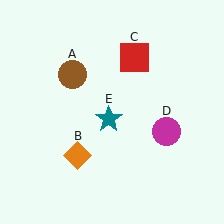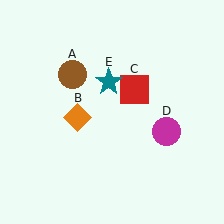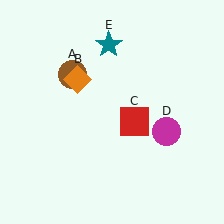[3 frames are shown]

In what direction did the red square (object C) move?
The red square (object C) moved down.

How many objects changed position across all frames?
3 objects changed position: orange diamond (object B), red square (object C), teal star (object E).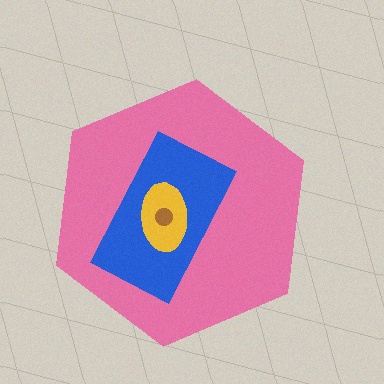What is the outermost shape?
The pink hexagon.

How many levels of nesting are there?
4.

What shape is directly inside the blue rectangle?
The yellow ellipse.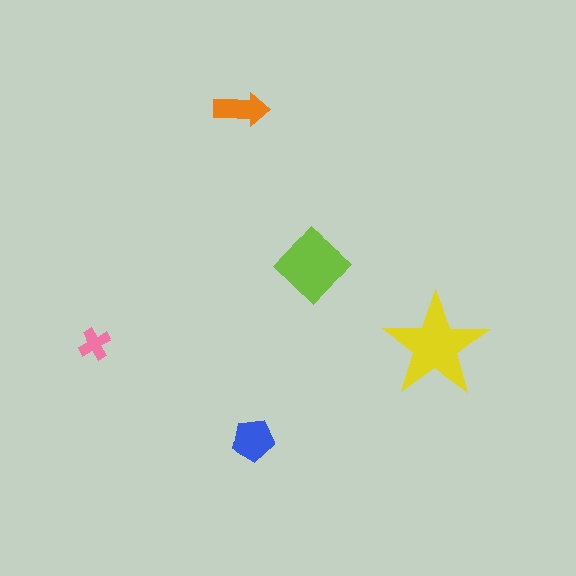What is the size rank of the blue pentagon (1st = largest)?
3rd.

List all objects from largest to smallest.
The yellow star, the lime diamond, the blue pentagon, the orange arrow, the pink cross.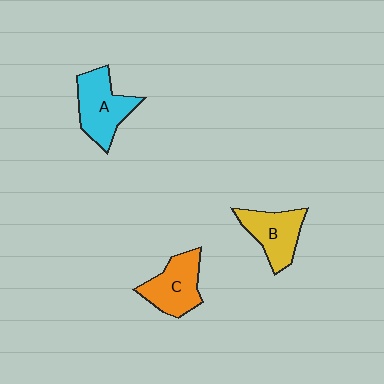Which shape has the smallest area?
Shape B (yellow).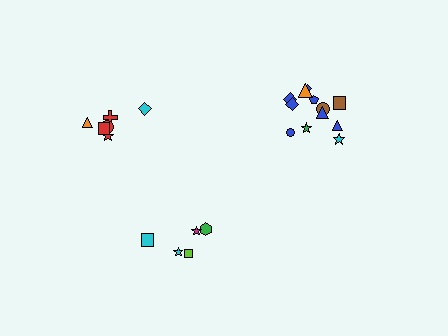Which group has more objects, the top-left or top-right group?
The top-right group.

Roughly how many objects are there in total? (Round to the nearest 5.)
Roughly 25 objects in total.